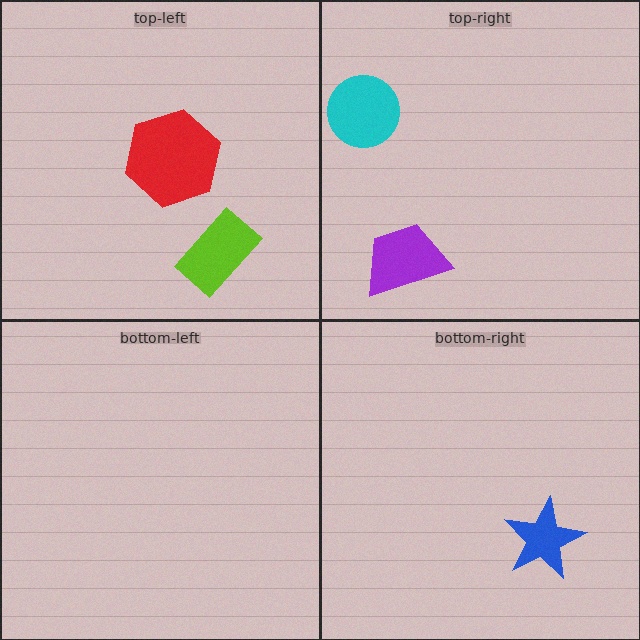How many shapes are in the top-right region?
2.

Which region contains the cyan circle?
The top-right region.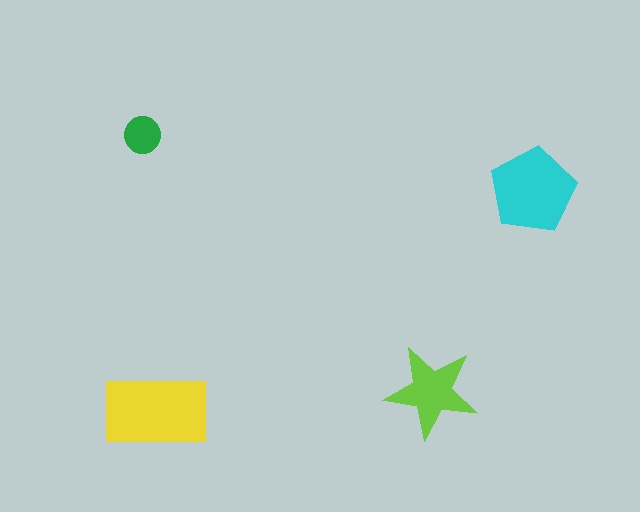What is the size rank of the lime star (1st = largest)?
3rd.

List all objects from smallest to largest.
The green circle, the lime star, the cyan pentagon, the yellow rectangle.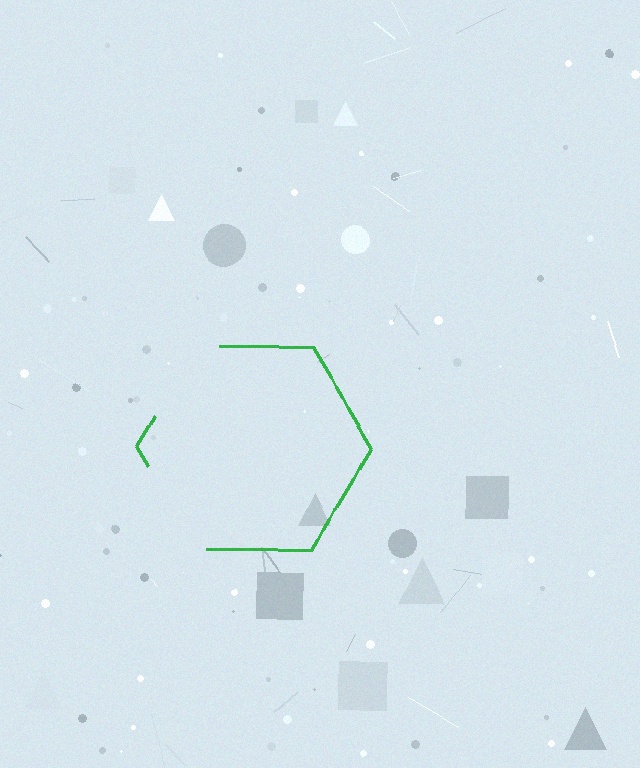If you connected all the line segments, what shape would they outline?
They would outline a hexagon.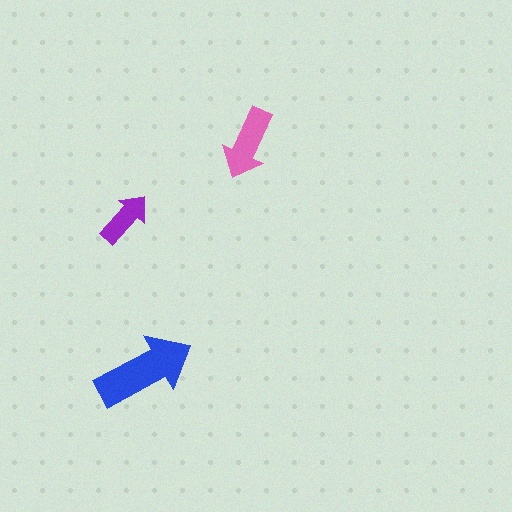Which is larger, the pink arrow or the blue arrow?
The blue one.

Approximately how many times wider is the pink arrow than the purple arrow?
About 1.5 times wider.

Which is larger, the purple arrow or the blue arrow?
The blue one.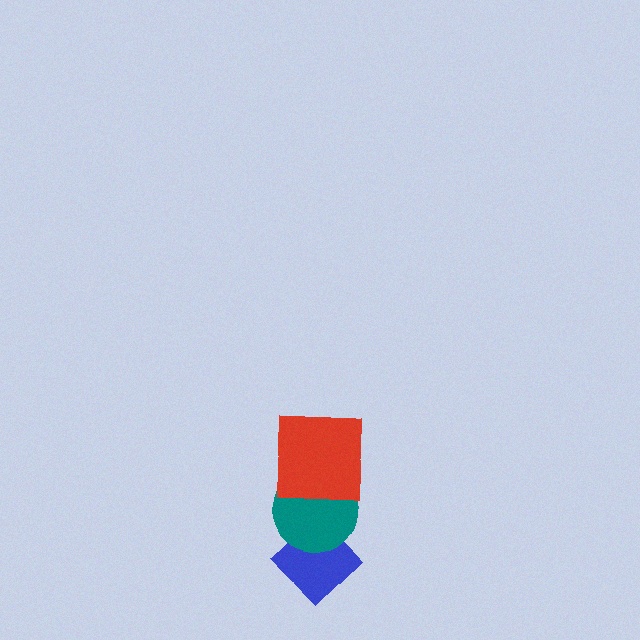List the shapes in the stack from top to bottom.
From top to bottom: the red square, the teal circle, the blue diamond.